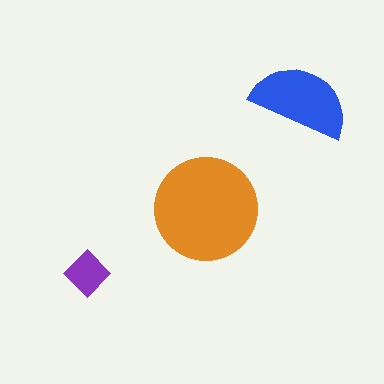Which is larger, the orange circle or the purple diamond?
The orange circle.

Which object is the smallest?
The purple diamond.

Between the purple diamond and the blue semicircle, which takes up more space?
The blue semicircle.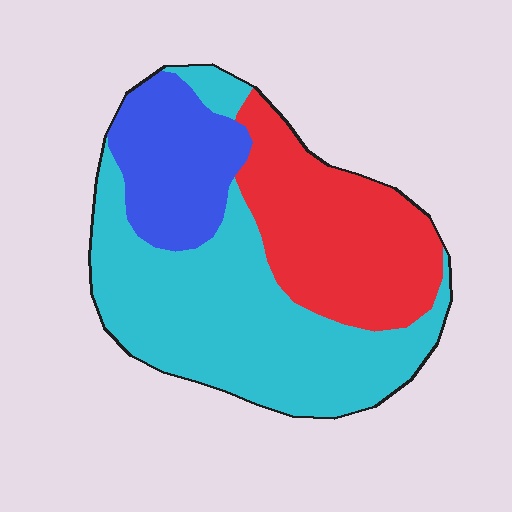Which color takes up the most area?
Cyan, at roughly 50%.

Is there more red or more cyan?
Cyan.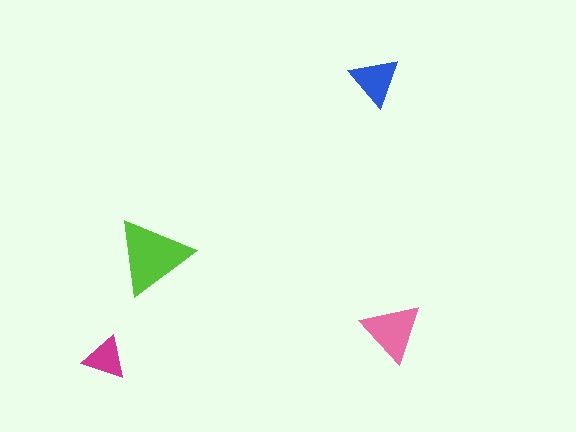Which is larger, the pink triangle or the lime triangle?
The lime one.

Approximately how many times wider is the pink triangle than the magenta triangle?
About 1.5 times wider.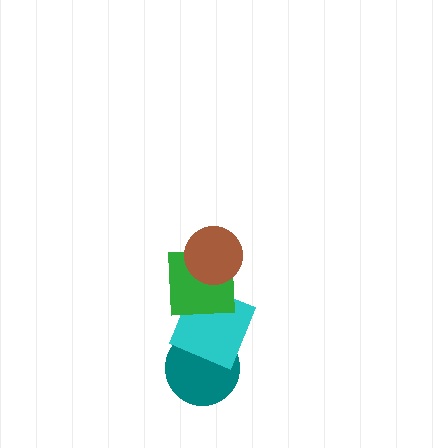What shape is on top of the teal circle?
The cyan square is on top of the teal circle.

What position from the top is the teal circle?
The teal circle is 4th from the top.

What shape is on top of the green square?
The brown circle is on top of the green square.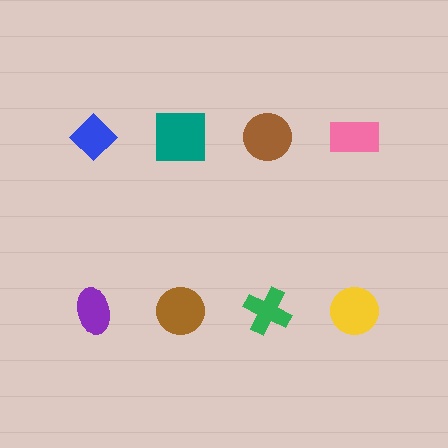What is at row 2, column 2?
A brown circle.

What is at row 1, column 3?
A brown circle.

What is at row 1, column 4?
A pink rectangle.